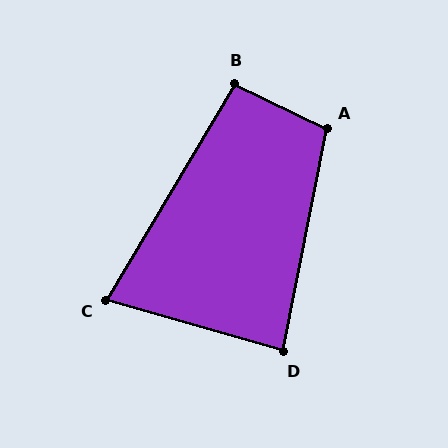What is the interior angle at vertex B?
Approximately 95 degrees (approximately right).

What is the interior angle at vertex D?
Approximately 85 degrees (approximately right).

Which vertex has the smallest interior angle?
C, at approximately 75 degrees.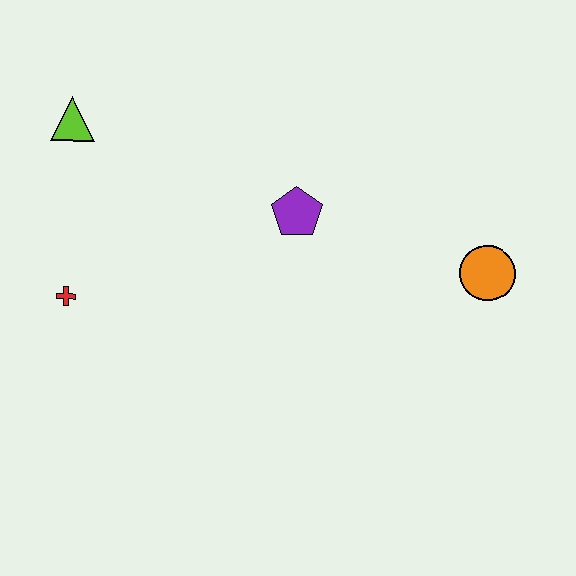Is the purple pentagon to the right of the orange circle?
No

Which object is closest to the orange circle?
The purple pentagon is closest to the orange circle.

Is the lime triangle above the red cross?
Yes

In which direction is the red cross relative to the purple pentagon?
The red cross is to the left of the purple pentagon.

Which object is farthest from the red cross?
The orange circle is farthest from the red cross.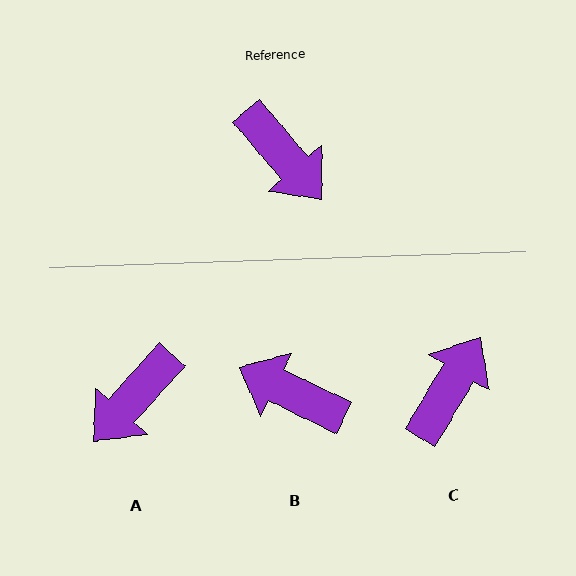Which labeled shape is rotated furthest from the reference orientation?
B, about 157 degrees away.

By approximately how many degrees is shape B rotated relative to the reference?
Approximately 157 degrees clockwise.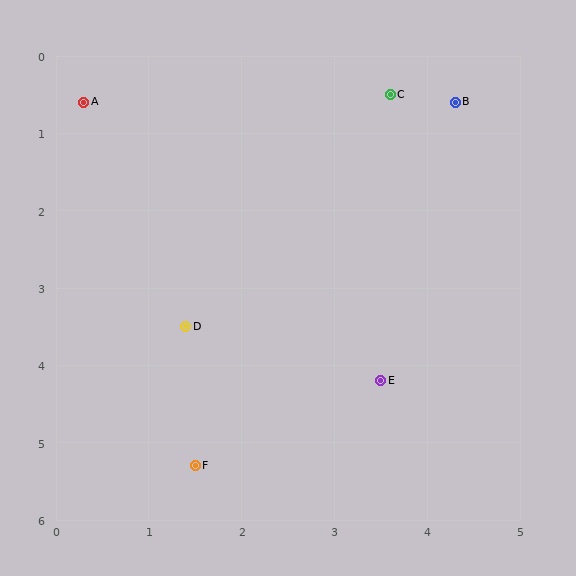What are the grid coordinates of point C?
Point C is at approximately (3.6, 0.5).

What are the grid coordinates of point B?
Point B is at approximately (4.3, 0.6).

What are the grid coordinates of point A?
Point A is at approximately (0.3, 0.6).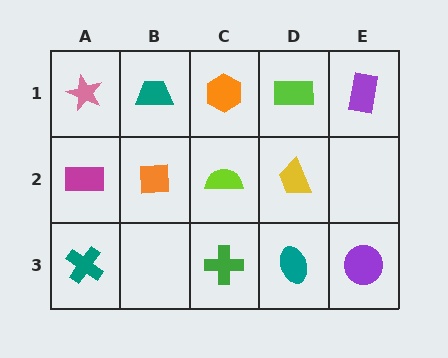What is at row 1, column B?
A teal trapezoid.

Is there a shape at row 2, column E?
No, that cell is empty.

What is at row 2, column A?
A magenta rectangle.